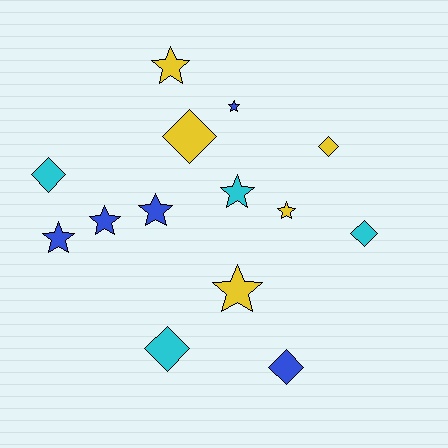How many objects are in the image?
There are 14 objects.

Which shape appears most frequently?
Star, with 8 objects.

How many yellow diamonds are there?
There are 2 yellow diamonds.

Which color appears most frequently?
Yellow, with 5 objects.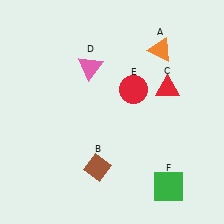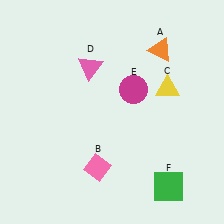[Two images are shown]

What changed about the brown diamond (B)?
In Image 1, B is brown. In Image 2, it changed to pink.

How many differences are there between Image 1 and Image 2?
There are 3 differences between the two images.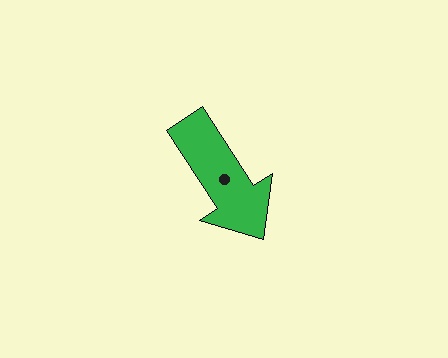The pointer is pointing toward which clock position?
Roughly 5 o'clock.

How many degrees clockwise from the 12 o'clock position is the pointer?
Approximately 147 degrees.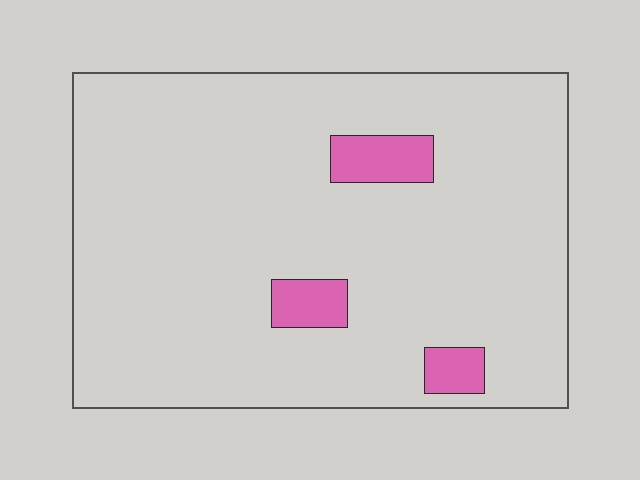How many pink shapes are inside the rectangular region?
3.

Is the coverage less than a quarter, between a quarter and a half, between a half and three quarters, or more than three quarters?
Less than a quarter.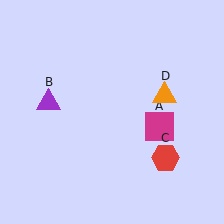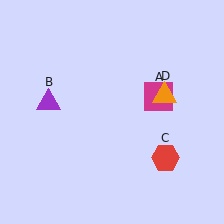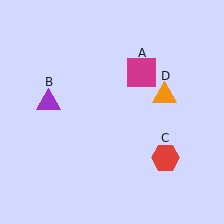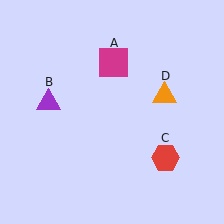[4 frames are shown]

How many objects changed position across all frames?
1 object changed position: magenta square (object A).